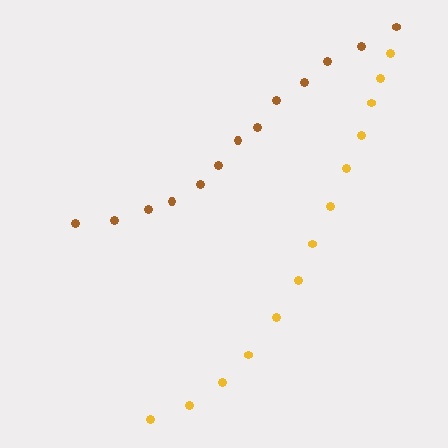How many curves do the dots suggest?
There are 2 distinct paths.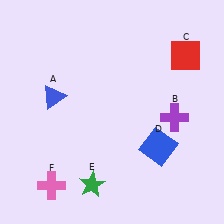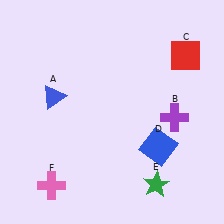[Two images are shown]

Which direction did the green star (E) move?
The green star (E) moved right.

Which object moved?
The green star (E) moved right.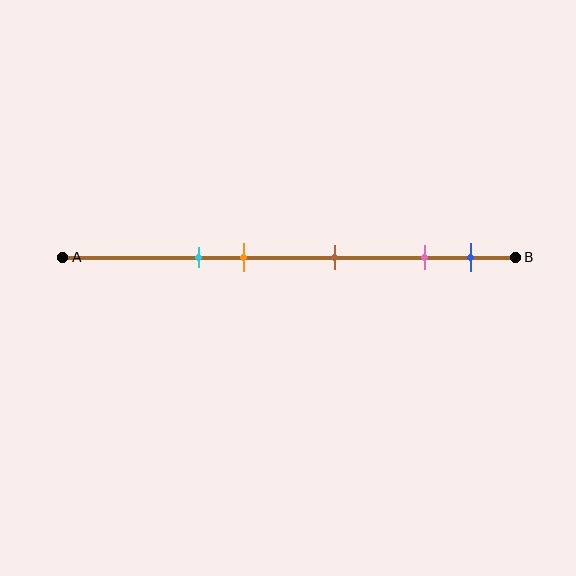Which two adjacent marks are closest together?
The pink and blue marks are the closest adjacent pair.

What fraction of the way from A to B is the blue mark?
The blue mark is approximately 90% (0.9) of the way from A to B.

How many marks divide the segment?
There are 5 marks dividing the segment.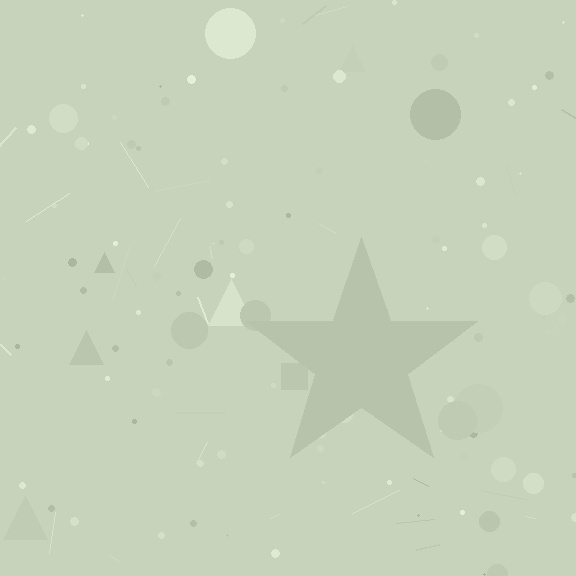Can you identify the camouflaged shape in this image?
The camouflaged shape is a star.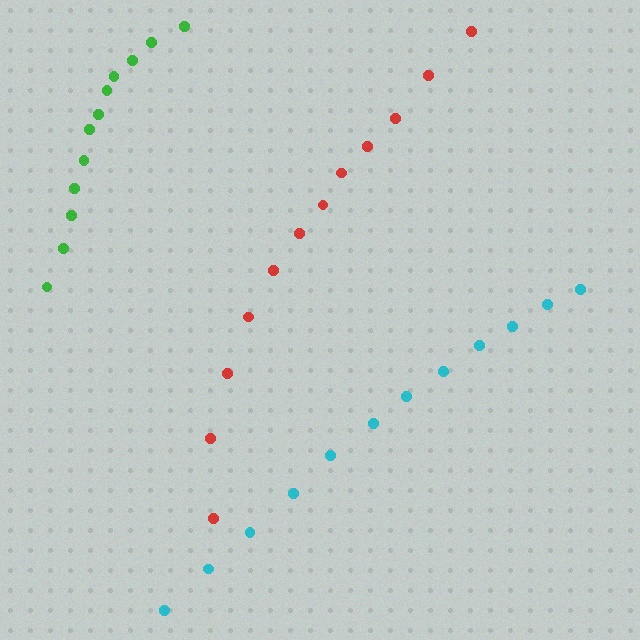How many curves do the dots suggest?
There are 3 distinct paths.